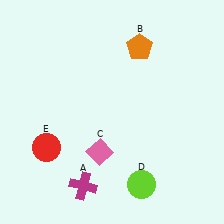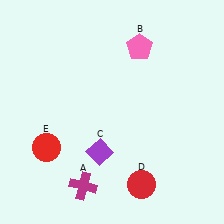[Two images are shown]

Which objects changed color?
B changed from orange to pink. C changed from pink to purple. D changed from lime to red.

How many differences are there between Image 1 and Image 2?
There are 3 differences between the two images.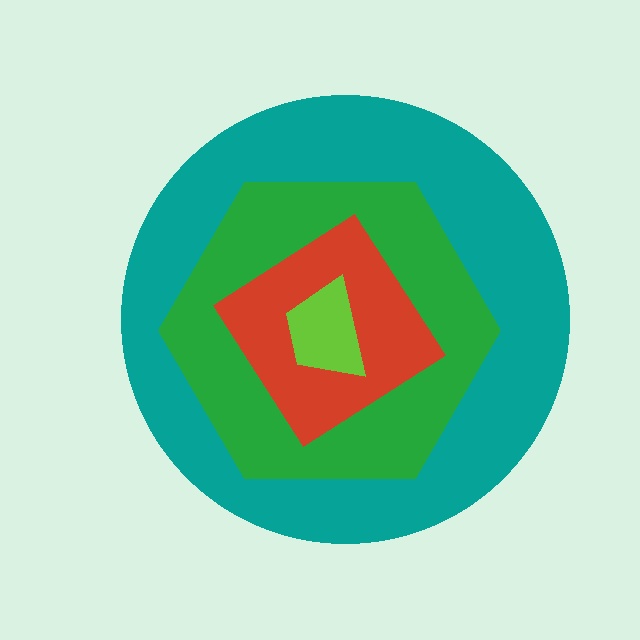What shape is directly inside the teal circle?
The green hexagon.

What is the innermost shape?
The lime trapezoid.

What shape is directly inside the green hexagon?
The red diamond.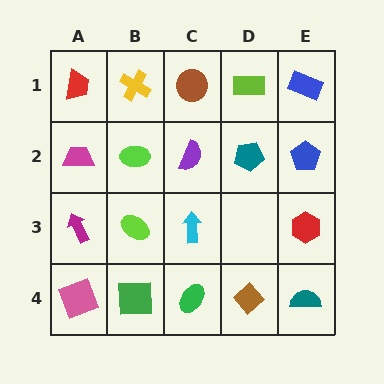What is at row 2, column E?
A blue pentagon.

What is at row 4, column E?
A teal semicircle.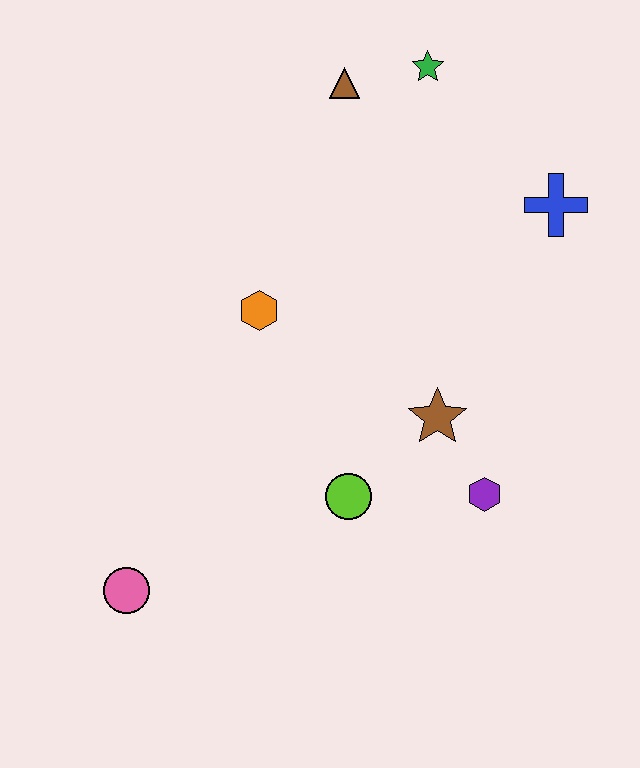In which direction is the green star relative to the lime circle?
The green star is above the lime circle.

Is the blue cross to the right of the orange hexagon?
Yes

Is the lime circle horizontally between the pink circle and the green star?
Yes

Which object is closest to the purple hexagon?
The brown star is closest to the purple hexagon.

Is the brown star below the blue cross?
Yes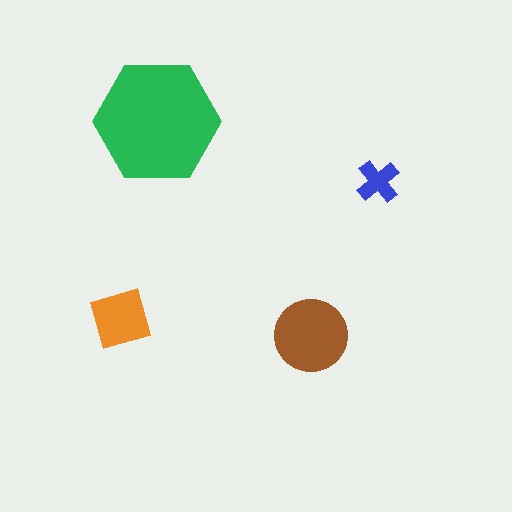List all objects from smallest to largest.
The blue cross, the orange diamond, the brown circle, the green hexagon.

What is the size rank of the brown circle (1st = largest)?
2nd.